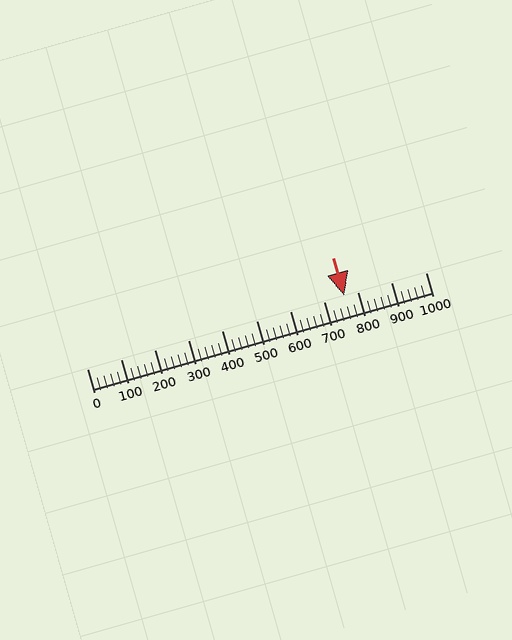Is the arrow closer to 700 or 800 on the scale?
The arrow is closer to 800.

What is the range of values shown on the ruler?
The ruler shows values from 0 to 1000.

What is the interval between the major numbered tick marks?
The major tick marks are spaced 100 units apart.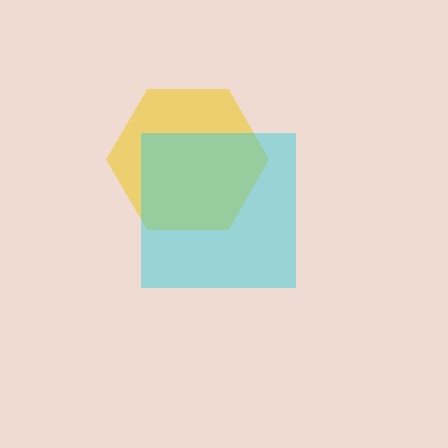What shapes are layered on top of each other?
The layered shapes are: a yellow hexagon, a cyan square.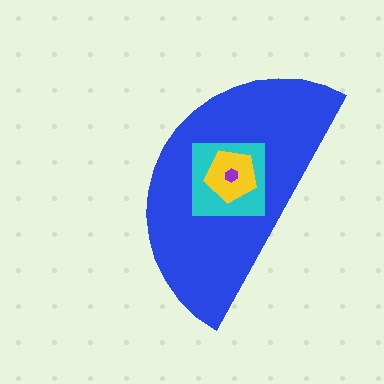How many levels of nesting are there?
4.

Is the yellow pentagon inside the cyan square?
Yes.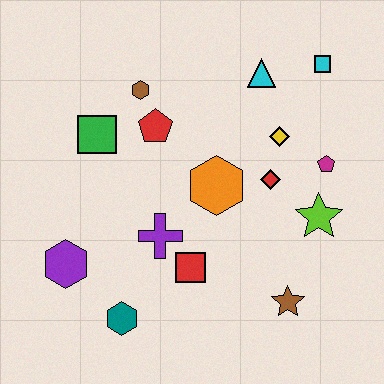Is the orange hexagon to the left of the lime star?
Yes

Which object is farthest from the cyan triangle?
The teal hexagon is farthest from the cyan triangle.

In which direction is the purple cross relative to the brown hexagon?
The purple cross is below the brown hexagon.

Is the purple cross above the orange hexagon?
No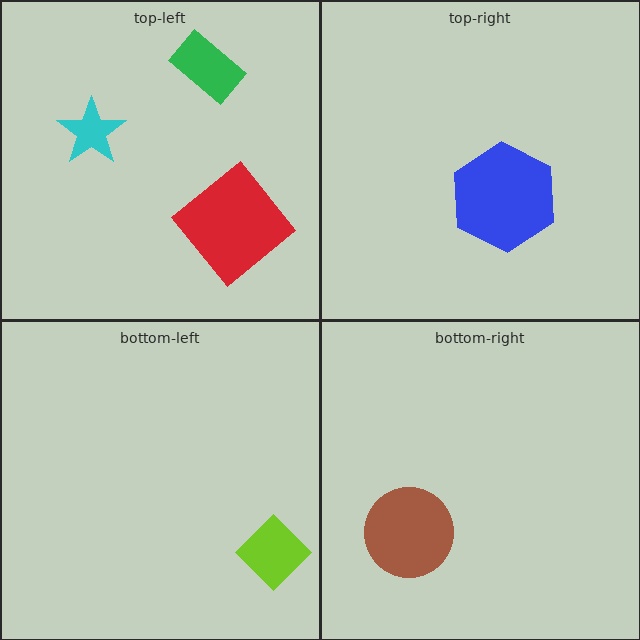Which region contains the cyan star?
The top-left region.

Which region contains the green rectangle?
The top-left region.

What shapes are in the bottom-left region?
The lime diamond.